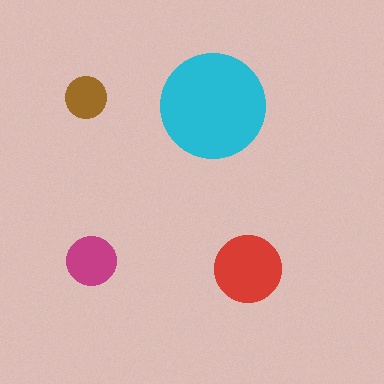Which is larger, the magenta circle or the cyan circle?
The cyan one.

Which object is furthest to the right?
The red circle is rightmost.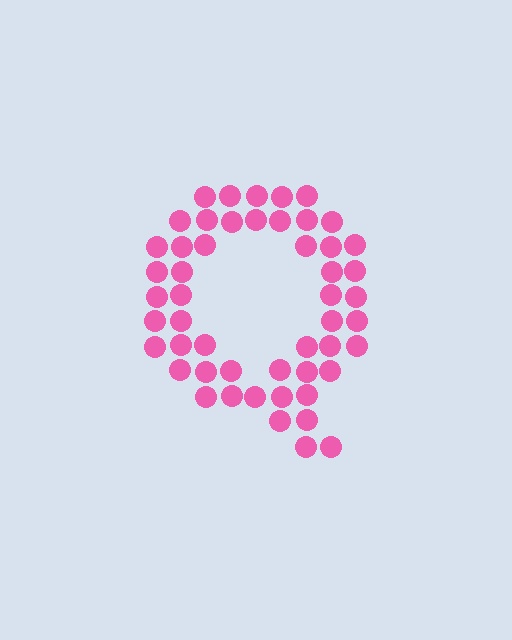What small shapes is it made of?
It is made of small circles.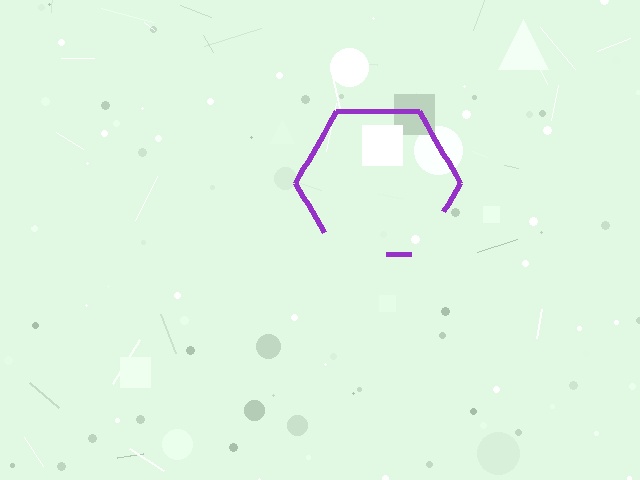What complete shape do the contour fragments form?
The contour fragments form a hexagon.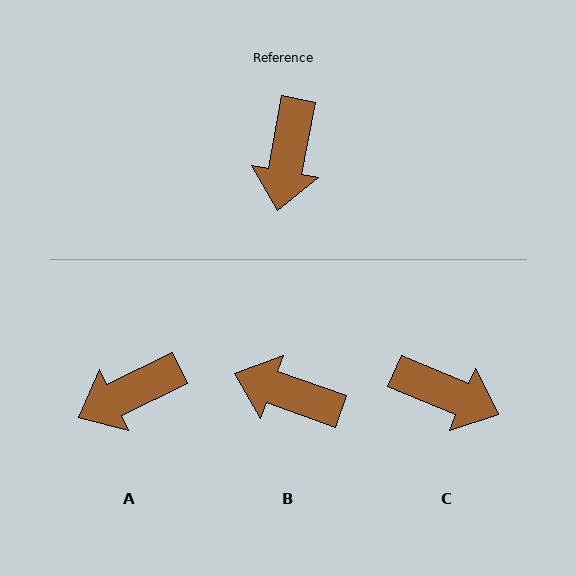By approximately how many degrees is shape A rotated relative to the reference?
Approximately 53 degrees clockwise.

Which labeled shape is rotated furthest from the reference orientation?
B, about 99 degrees away.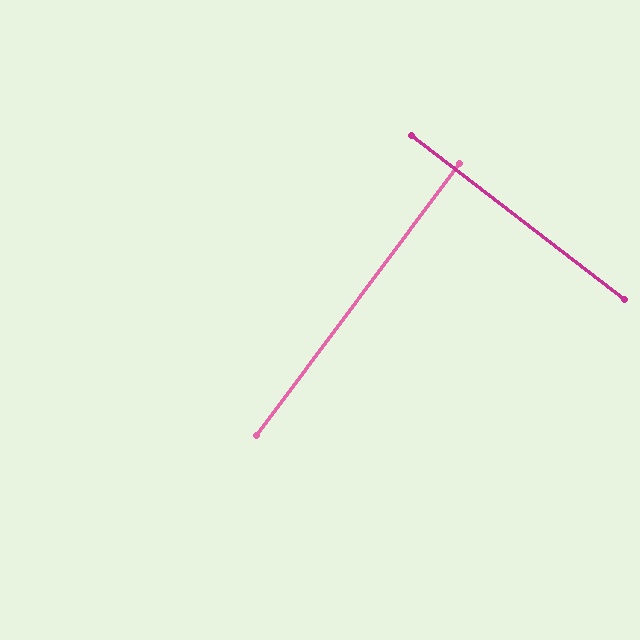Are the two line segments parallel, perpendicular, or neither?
Perpendicular — they meet at approximately 89°.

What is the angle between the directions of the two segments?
Approximately 89 degrees.